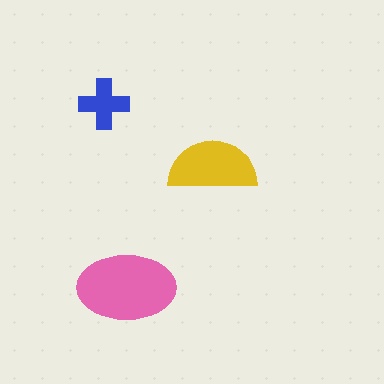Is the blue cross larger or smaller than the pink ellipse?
Smaller.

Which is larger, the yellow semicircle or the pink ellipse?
The pink ellipse.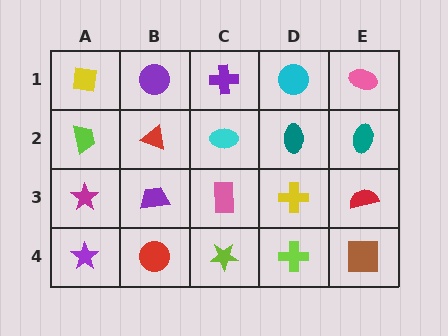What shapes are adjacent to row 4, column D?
A yellow cross (row 3, column D), a lime star (row 4, column C), a brown square (row 4, column E).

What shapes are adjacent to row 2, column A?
A yellow square (row 1, column A), a magenta star (row 3, column A), a red triangle (row 2, column B).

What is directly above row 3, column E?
A teal ellipse.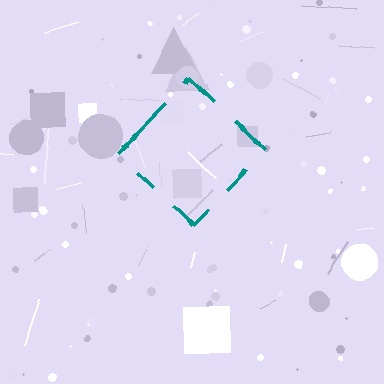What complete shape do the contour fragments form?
The contour fragments form a diamond.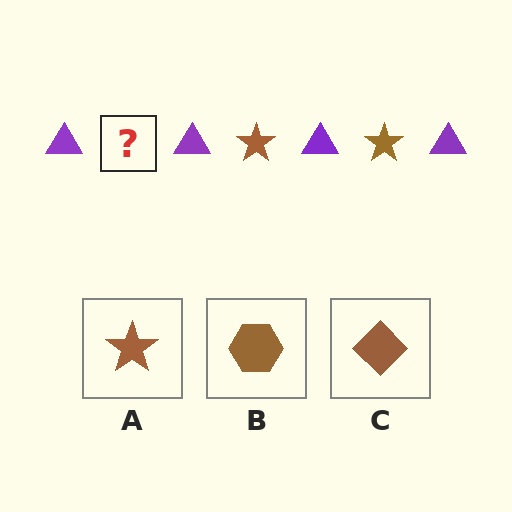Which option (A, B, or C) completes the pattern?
A.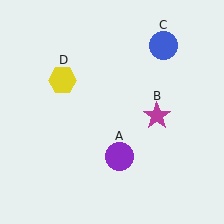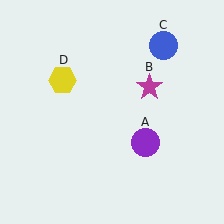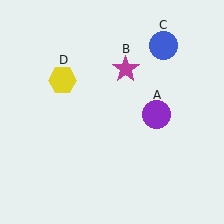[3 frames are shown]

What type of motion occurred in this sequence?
The purple circle (object A), magenta star (object B) rotated counterclockwise around the center of the scene.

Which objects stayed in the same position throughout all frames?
Blue circle (object C) and yellow hexagon (object D) remained stationary.